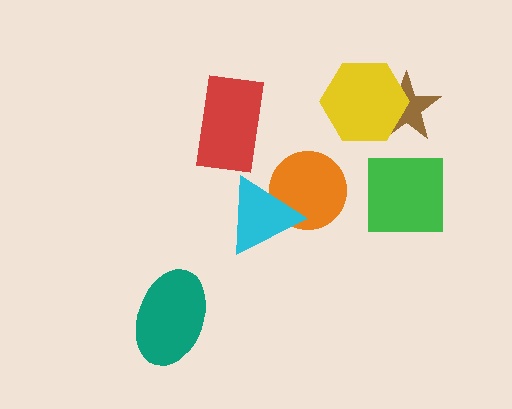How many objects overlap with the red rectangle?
0 objects overlap with the red rectangle.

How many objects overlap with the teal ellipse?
0 objects overlap with the teal ellipse.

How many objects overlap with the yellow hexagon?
1 object overlaps with the yellow hexagon.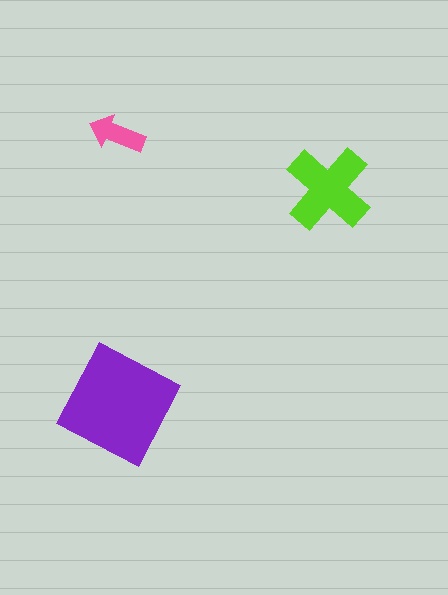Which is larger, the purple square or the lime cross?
The purple square.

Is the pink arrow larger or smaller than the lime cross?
Smaller.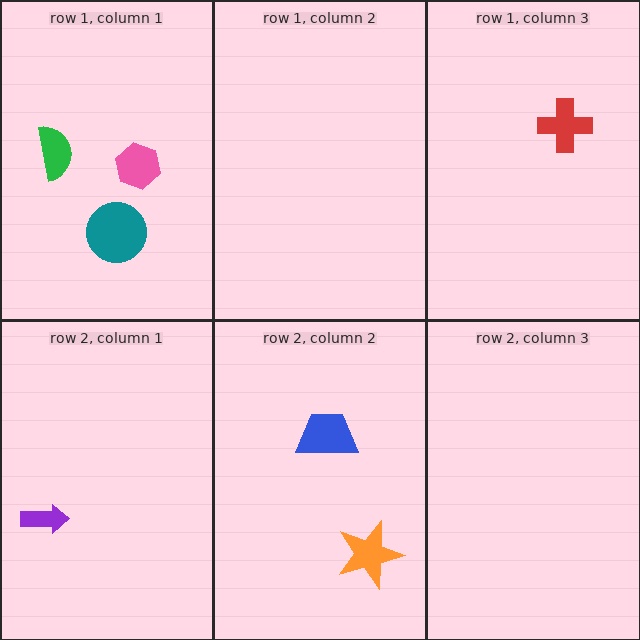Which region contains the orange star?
The row 2, column 2 region.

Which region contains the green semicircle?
The row 1, column 1 region.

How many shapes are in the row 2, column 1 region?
1.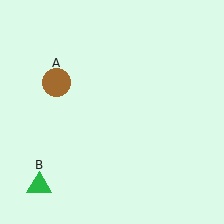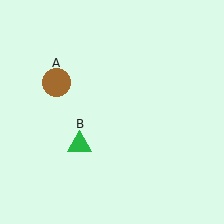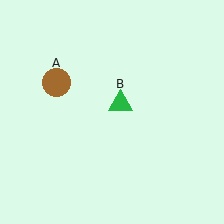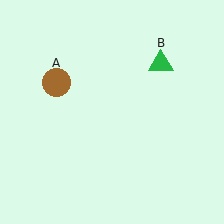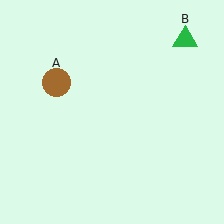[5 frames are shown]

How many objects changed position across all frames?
1 object changed position: green triangle (object B).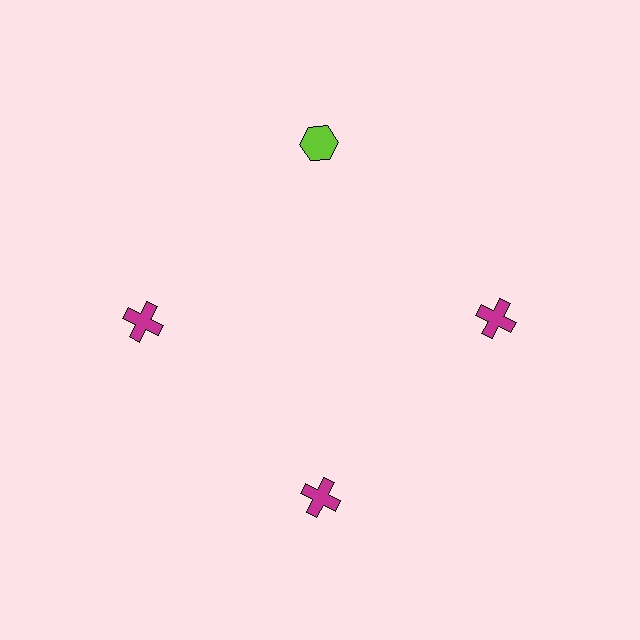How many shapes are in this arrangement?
There are 4 shapes arranged in a ring pattern.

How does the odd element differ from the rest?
It differs in both color (lime instead of magenta) and shape (hexagon instead of cross).